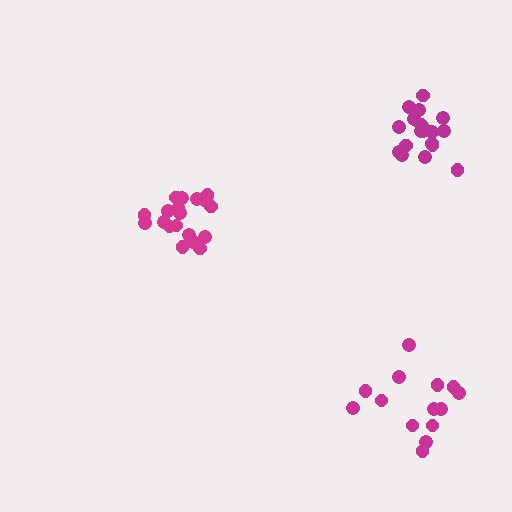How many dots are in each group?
Group 1: 19 dots, Group 2: 14 dots, Group 3: 19 dots (52 total).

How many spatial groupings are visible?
There are 3 spatial groupings.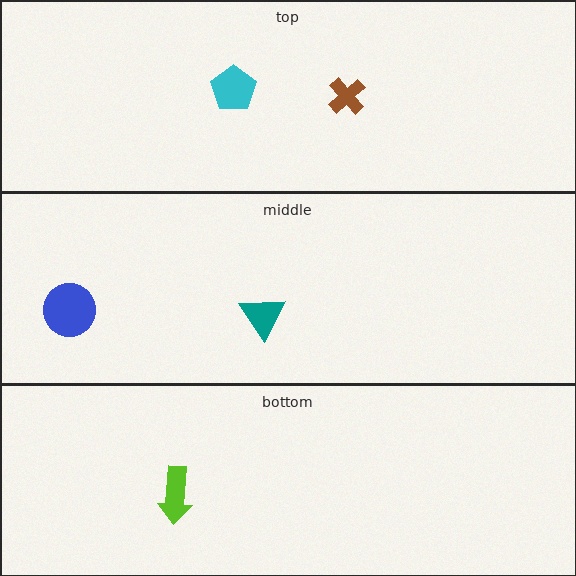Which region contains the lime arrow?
The bottom region.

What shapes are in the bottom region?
The lime arrow.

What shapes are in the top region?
The brown cross, the cyan pentagon.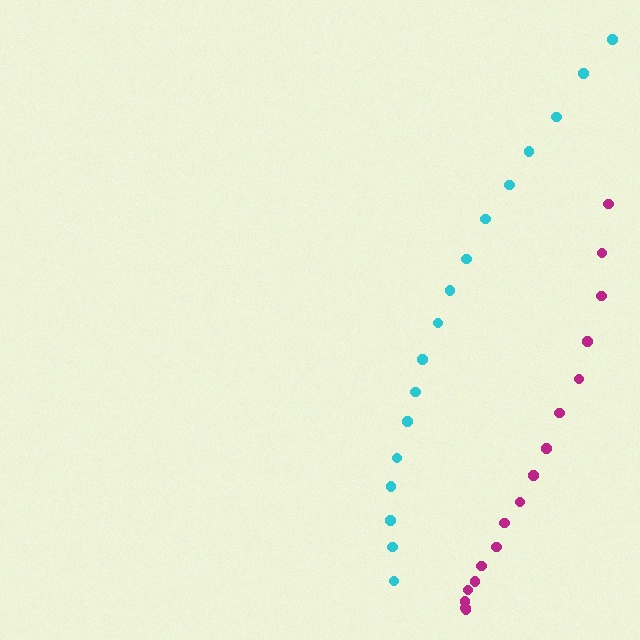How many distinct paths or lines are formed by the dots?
There are 2 distinct paths.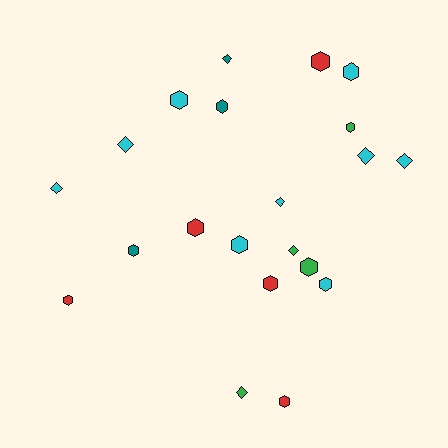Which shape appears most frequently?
Hexagon, with 13 objects.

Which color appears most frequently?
Cyan, with 9 objects.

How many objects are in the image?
There are 21 objects.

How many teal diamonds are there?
There is 1 teal diamond.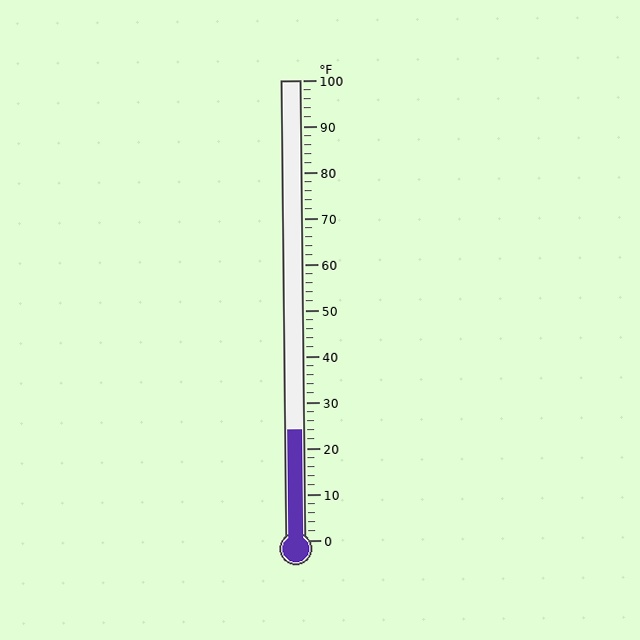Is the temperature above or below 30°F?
The temperature is below 30°F.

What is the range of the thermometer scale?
The thermometer scale ranges from 0°F to 100°F.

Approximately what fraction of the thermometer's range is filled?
The thermometer is filled to approximately 25% of its range.